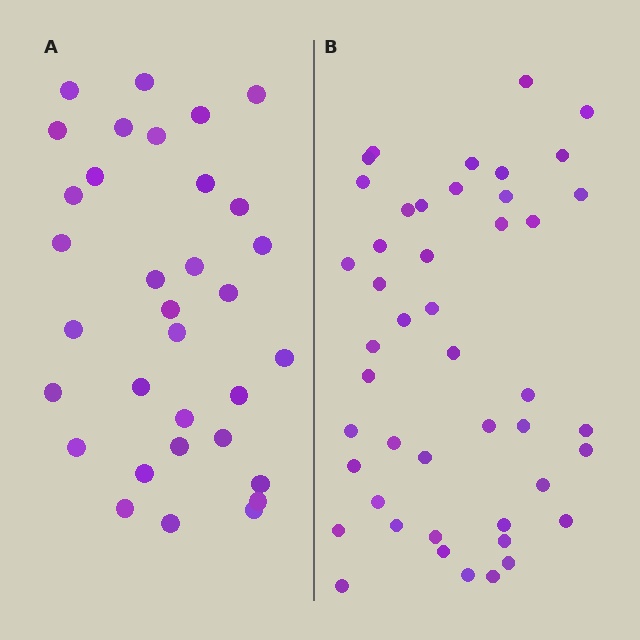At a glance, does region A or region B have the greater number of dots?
Region B (the right region) has more dots.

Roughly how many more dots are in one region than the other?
Region B has approximately 15 more dots than region A.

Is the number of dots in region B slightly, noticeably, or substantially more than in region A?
Region B has noticeably more, but not dramatically so. The ratio is roughly 1.4 to 1.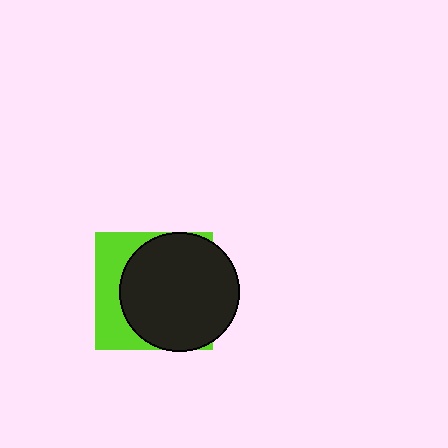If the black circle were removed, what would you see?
You would see the complete lime square.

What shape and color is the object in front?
The object in front is a black circle.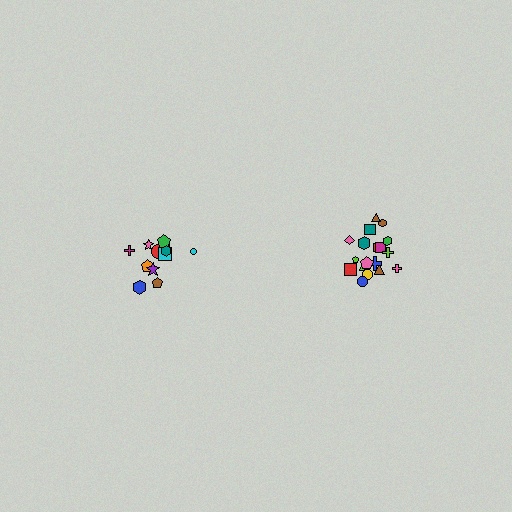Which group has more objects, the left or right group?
The right group.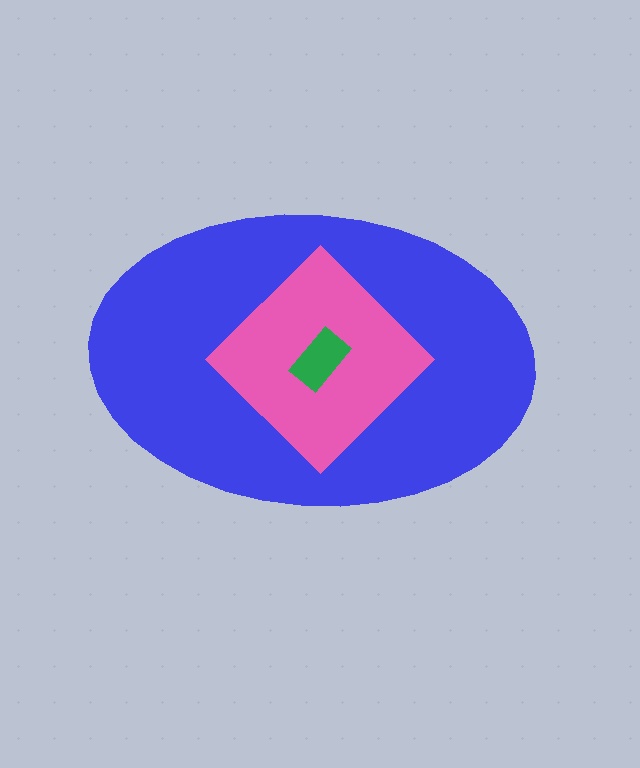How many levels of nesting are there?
3.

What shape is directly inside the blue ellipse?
The pink diamond.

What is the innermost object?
The green rectangle.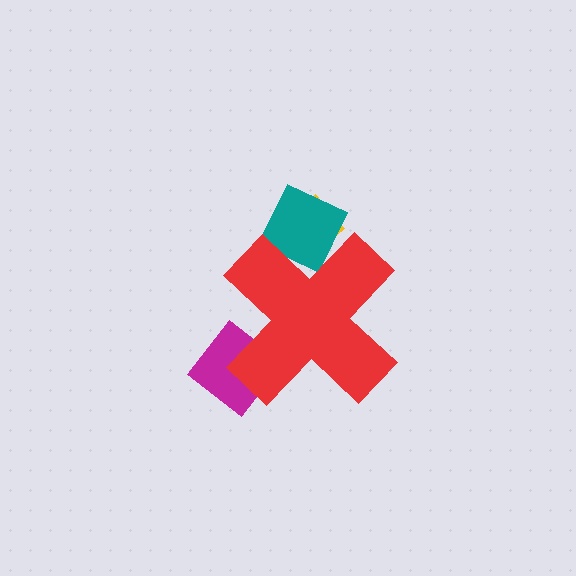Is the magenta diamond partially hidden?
Yes, the magenta diamond is partially hidden behind the red cross.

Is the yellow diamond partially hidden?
Yes, the yellow diamond is partially hidden behind the red cross.